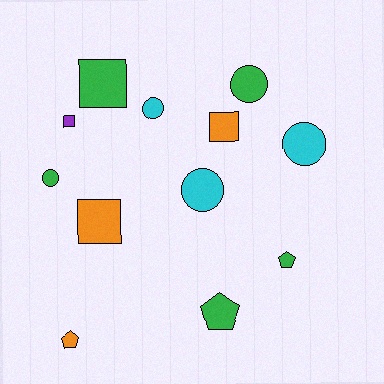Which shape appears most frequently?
Circle, with 5 objects.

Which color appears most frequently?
Green, with 5 objects.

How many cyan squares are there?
There are no cyan squares.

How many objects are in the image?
There are 12 objects.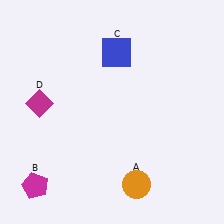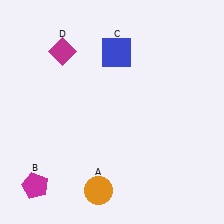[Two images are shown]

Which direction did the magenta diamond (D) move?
The magenta diamond (D) moved up.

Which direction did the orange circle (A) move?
The orange circle (A) moved left.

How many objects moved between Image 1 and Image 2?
2 objects moved between the two images.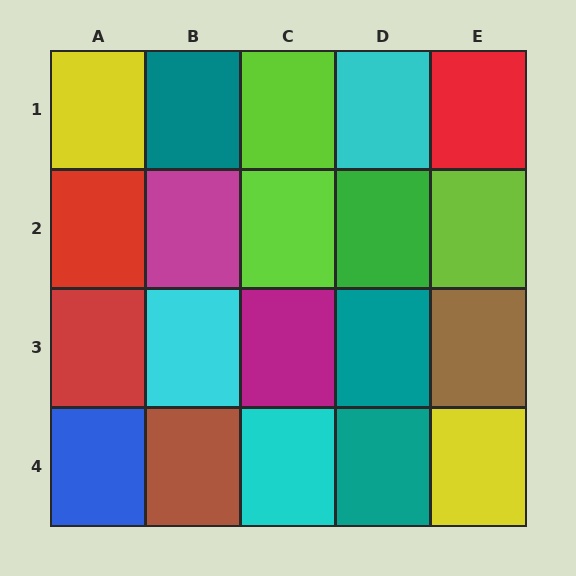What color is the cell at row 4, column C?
Cyan.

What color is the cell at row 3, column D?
Teal.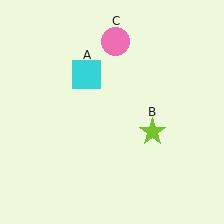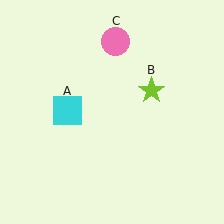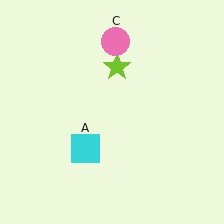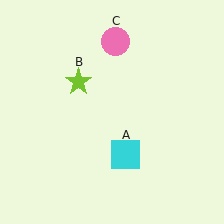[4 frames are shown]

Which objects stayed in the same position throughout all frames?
Pink circle (object C) remained stationary.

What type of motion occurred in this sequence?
The cyan square (object A), lime star (object B) rotated counterclockwise around the center of the scene.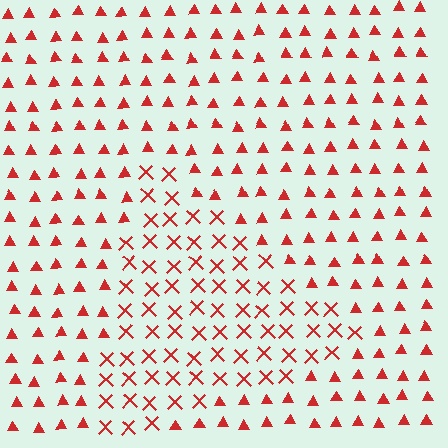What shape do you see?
I see a triangle.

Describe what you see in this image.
The image is filled with small red elements arranged in a uniform grid. A triangle-shaped region contains X marks, while the surrounding area contains triangles. The boundary is defined purely by the change in element shape.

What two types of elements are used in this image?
The image uses X marks inside the triangle region and triangles outside it.